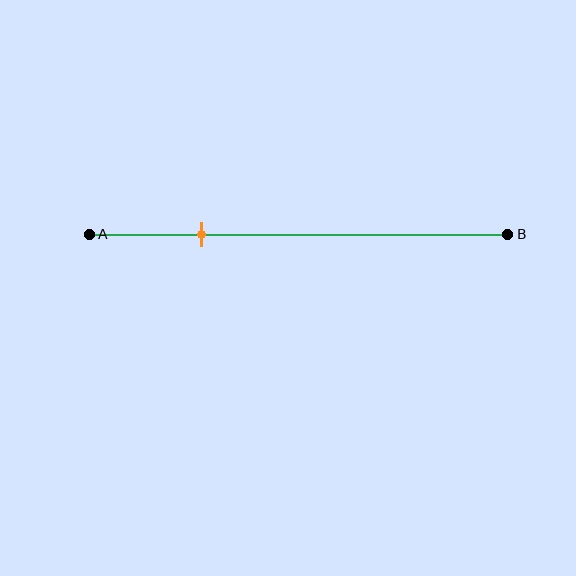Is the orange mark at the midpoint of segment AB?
No, the mark is at about 25% from A, not at the 50% midpoint.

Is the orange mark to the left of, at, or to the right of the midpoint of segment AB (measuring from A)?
The orange mark is to the left of the midpoint of segment AB.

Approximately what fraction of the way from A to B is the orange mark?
The orange mark is approximately 25% of the way from A to B.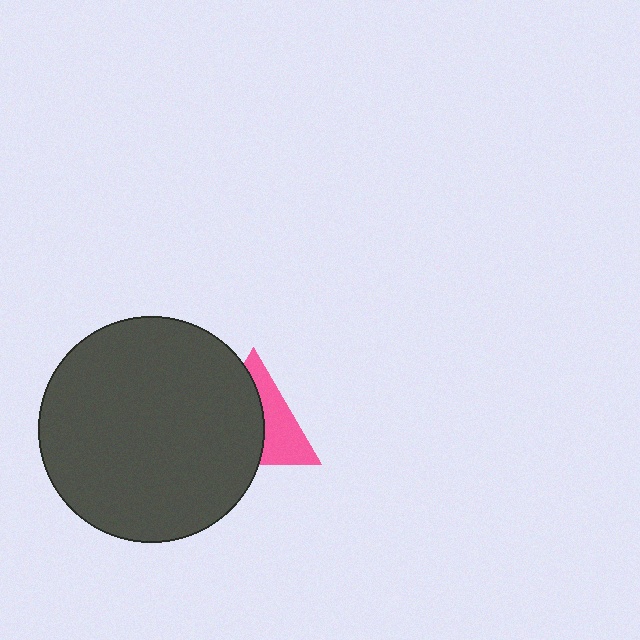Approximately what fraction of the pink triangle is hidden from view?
Roughly 57% of the pink triangle is hidden behind the dark gray circle.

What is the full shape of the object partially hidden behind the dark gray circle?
The partially hidden object is a pink triangle.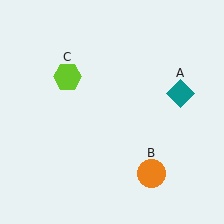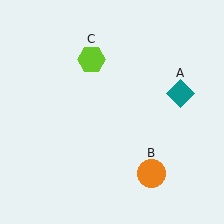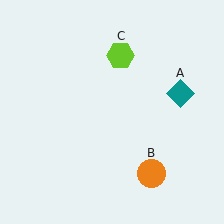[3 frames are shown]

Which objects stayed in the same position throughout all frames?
Teal diamond (object A) and orange circle (object B) remained stationary.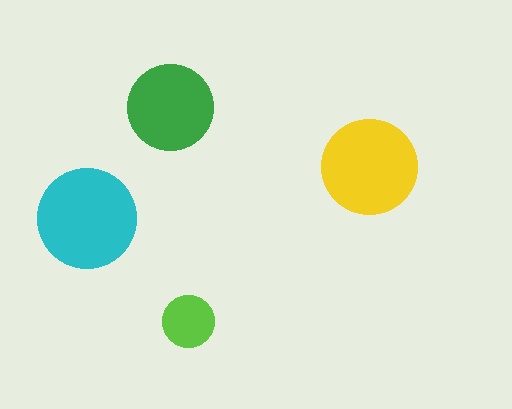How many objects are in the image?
There are 4 objects in the image.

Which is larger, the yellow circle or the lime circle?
The yellow one.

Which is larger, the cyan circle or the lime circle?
The cyan one.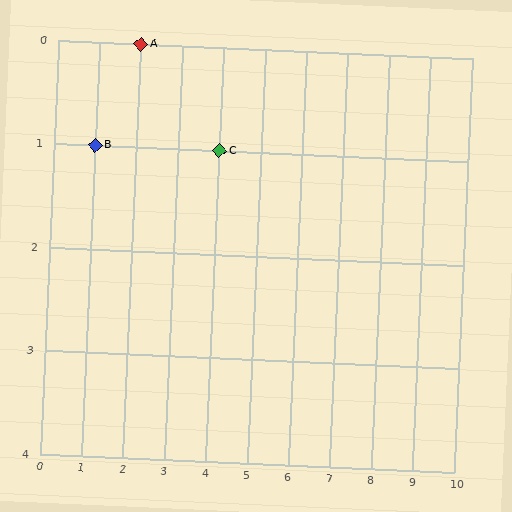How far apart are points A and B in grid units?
Points A and B are 1 column and 1 row apart (about 1.4 grid units diagonally).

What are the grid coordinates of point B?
Point B is at grid coordinates (1, 1).